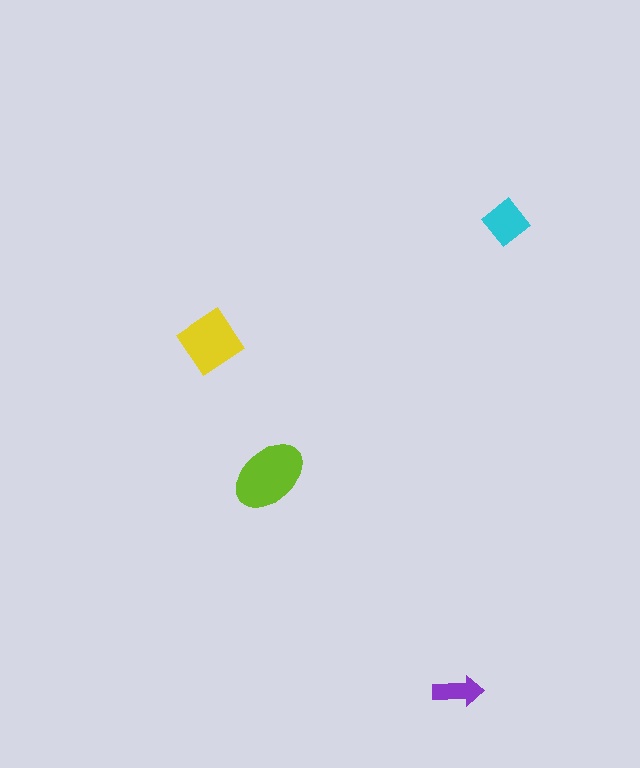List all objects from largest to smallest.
The lime ellipse, the yellow diamond, the cyan diamond, the purple arrow.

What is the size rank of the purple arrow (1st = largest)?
4th.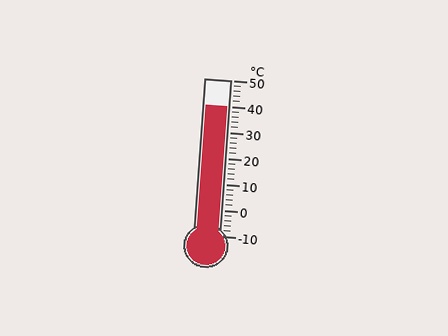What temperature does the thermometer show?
The thermometer shows approximately 40°C.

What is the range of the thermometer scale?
The thermometer scale ranges from -10°C to 50°C.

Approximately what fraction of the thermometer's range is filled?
The thermometer is filled to approximately 85% of its range.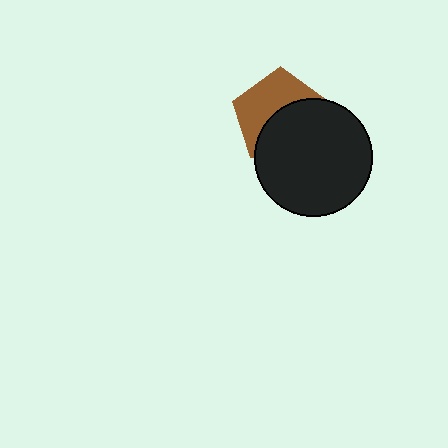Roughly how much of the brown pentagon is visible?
About half of it is visible (roughly 48%).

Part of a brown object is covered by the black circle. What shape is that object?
It is a pentagon.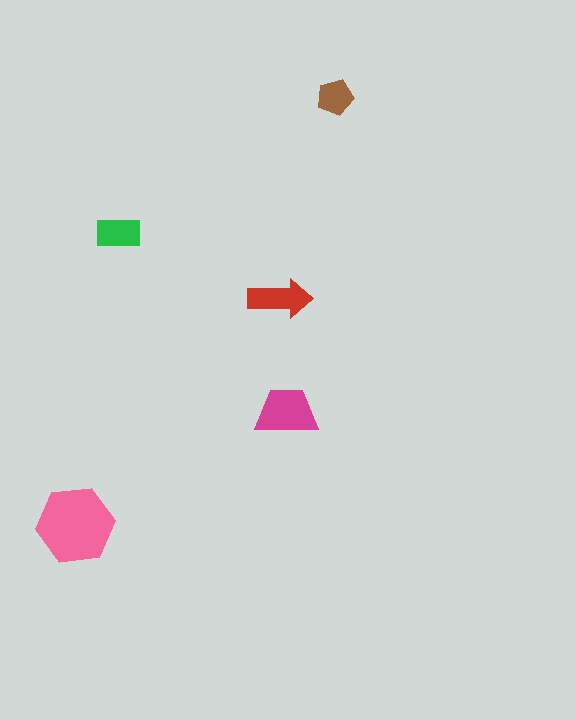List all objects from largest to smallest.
The pink hexagon, the magenta trapezoid, the red arrow, the green rectangle, the brown pentagon.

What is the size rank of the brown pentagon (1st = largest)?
5th.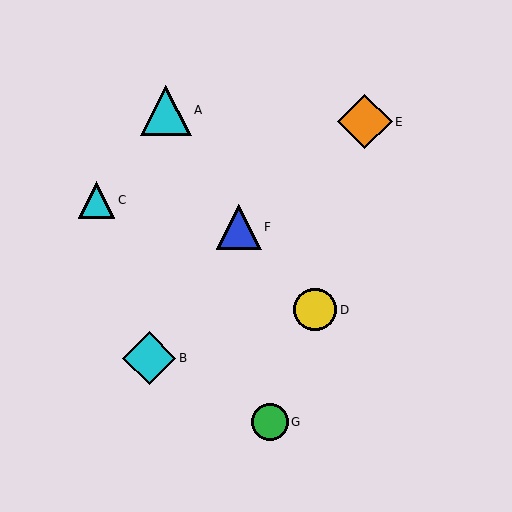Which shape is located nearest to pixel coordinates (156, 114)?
The cyan triangle (labeled A) at (166, 110) is nearest to that location.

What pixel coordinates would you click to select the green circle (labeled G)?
Click at (270, 422) to select the green circle G.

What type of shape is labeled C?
Shape C is a cyan triangle.